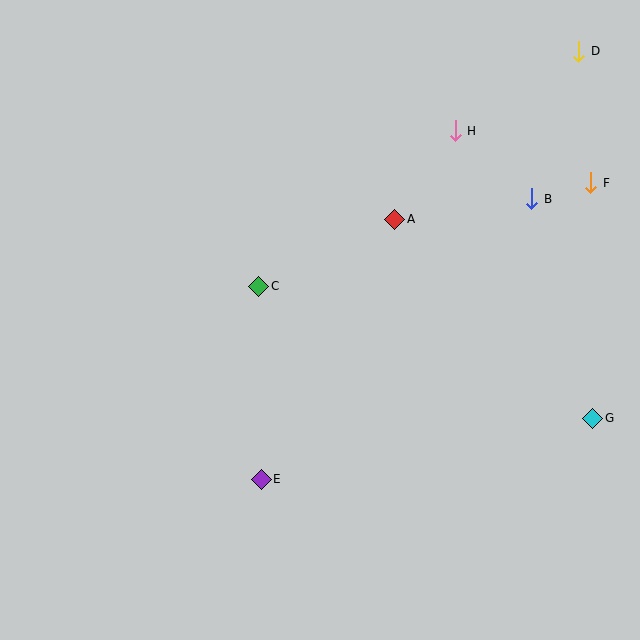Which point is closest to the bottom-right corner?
Point G is closest to the bottom-right corner.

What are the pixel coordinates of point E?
Point E is at (261, 479).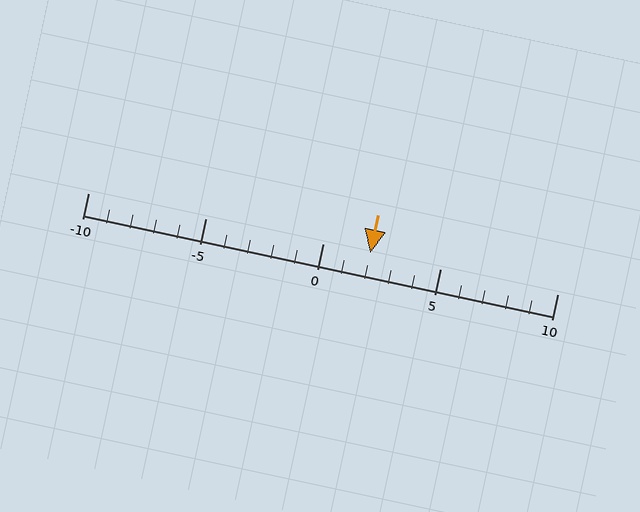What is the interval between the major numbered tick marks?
The major tick marks are spaced 5 units apart.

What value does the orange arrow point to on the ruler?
The orange arrow points to approximately 2.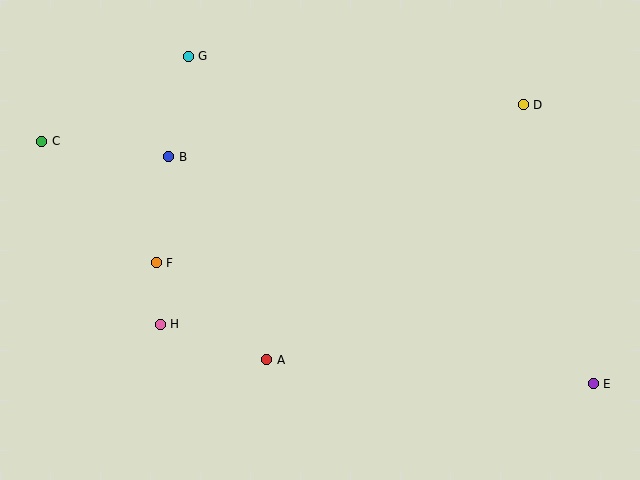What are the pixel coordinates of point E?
Point E is at (593, 384).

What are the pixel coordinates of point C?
Point C is at (42, 141).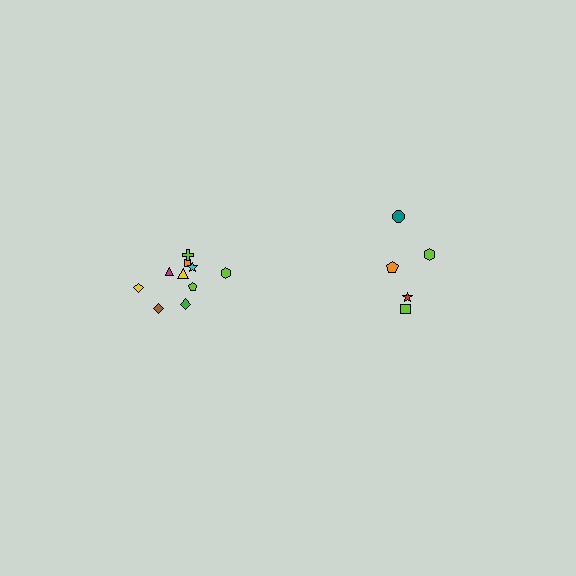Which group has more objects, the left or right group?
The left group.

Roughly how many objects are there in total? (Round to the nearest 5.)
Roughly 15 objects in total.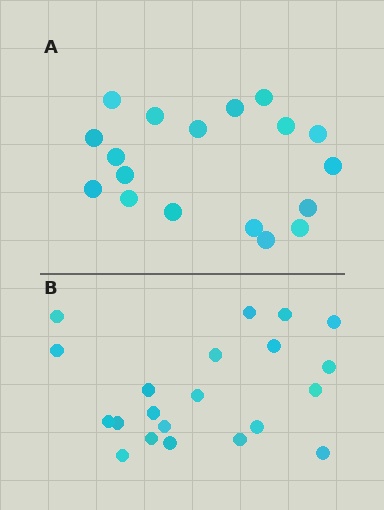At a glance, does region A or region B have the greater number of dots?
Region B (the bottom region) has more dots.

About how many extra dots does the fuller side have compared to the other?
Region B has just a few more — roughly 2 or 3 more dots than region A.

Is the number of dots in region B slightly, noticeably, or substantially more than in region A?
Region B has only slightly more — the two regions are fairly close. The ratio is roughly 1.2 to 1.